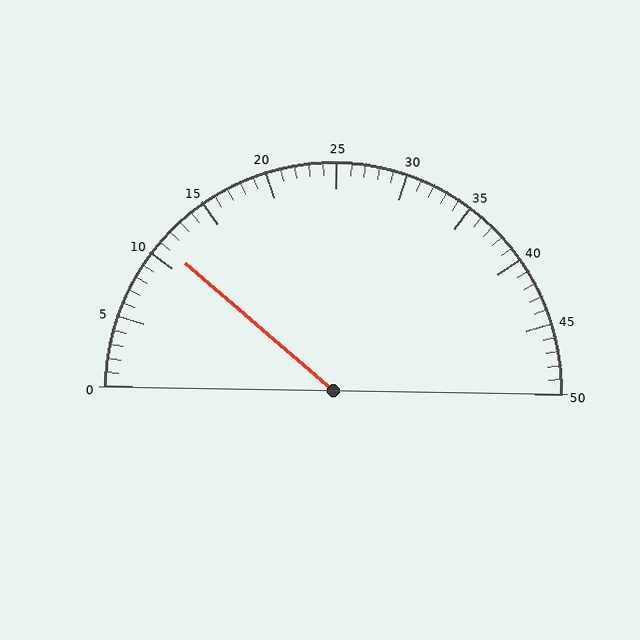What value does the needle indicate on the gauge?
The needle indicates approximately 11.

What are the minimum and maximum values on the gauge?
The gauge ranges from 0 to 50.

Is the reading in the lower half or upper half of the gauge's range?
The reading is in the lower half of the range (0 to 50).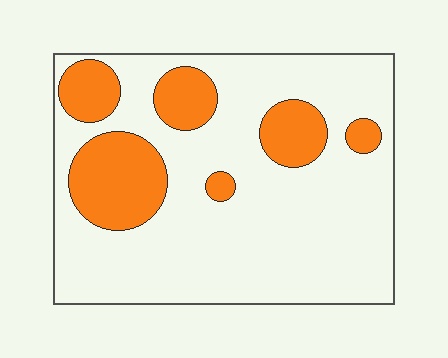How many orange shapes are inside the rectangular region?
6.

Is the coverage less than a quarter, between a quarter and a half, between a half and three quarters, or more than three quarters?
Less than a quarter.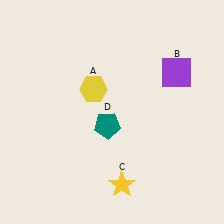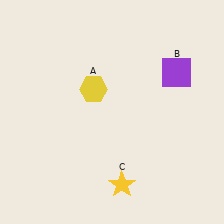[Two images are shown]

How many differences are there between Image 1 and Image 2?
There is 1 difference between the two images.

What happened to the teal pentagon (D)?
The teal pentagon (D) was removed in Image 2. It was in the bottom-left area of Image 1.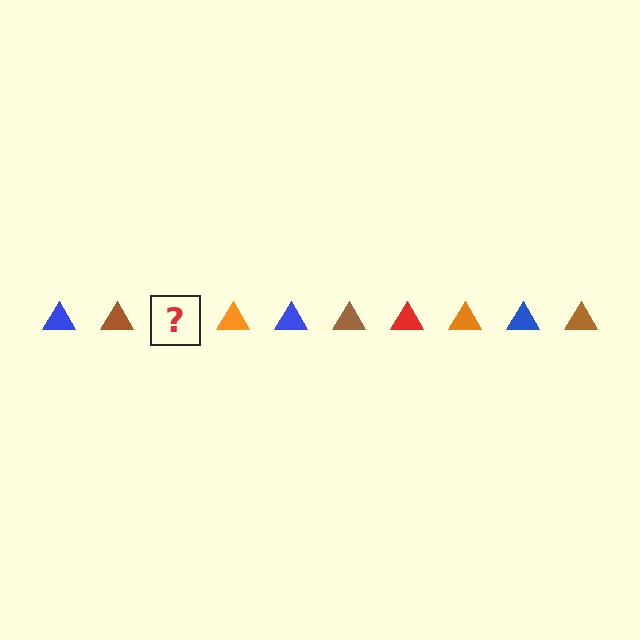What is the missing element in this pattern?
The missing element is a red triangle.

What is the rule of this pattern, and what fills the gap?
The rule is that the pattern cycles through blue, brown, red, orange triangles. The gap should be filled with a red triangle.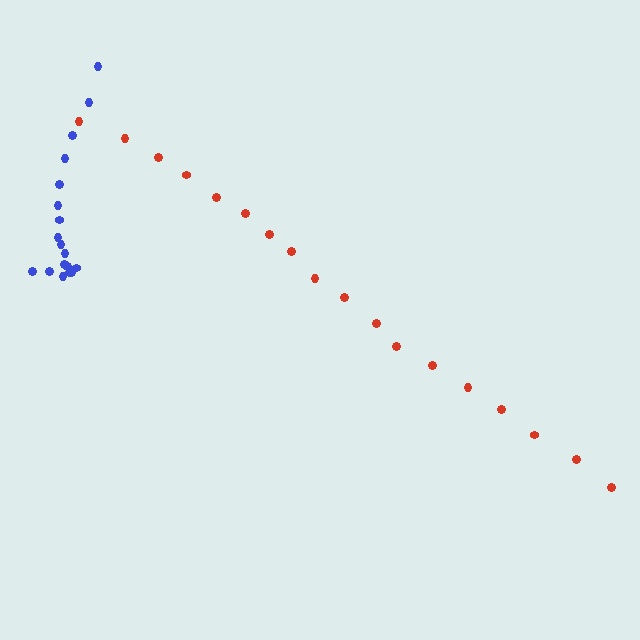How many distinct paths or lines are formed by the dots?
There are 2 distinct paths.